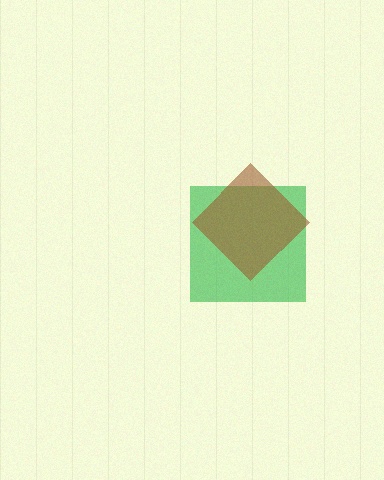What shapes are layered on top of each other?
The layered shapes are: a green square, a brown diamond.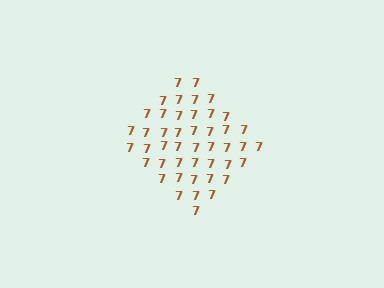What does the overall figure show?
The overall figure shows a diamond.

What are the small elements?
The small elements are digit 7's.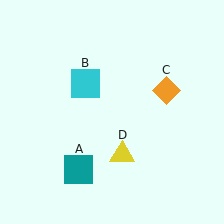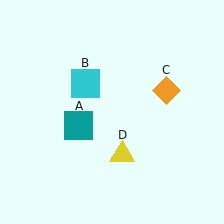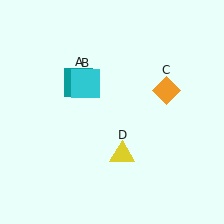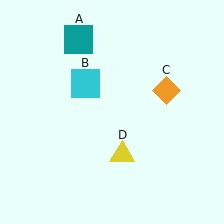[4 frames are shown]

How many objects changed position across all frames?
1 object changed position: teal square (object A).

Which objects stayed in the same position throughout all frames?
Cyan square (object B) and orange diamond (object C) and yellow triangle (object D) remained stationary.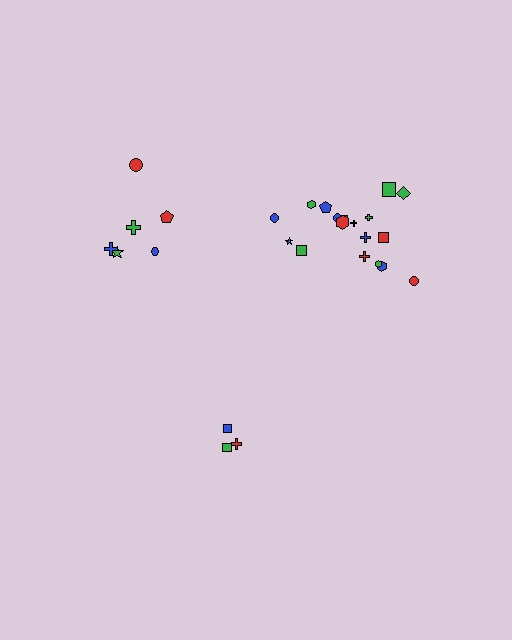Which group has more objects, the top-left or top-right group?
The top-right group.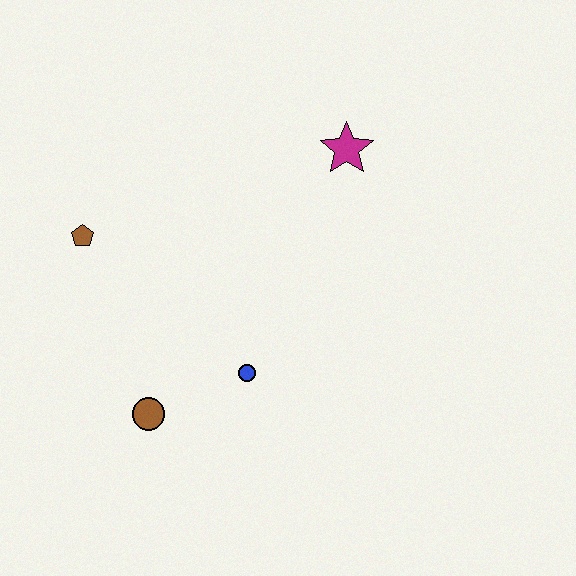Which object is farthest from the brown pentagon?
The magenta star is farthest from the brown pentagon.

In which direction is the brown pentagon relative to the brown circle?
The brown pentagon is above the brown circle.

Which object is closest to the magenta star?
The blue circle is closest to the magenta star.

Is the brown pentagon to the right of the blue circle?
No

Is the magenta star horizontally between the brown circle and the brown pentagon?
No